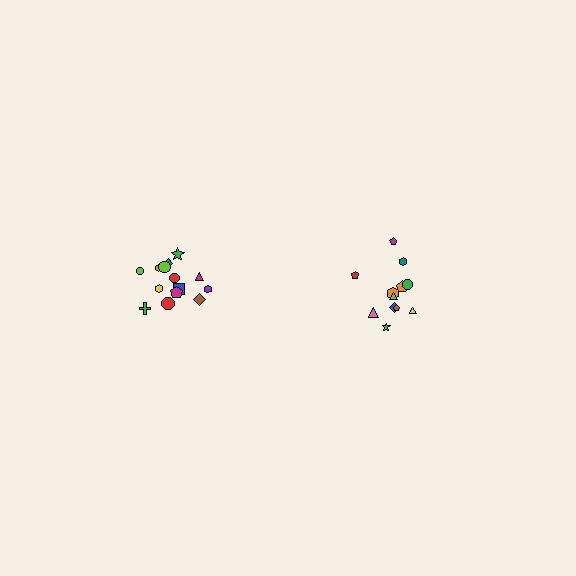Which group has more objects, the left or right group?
The left group.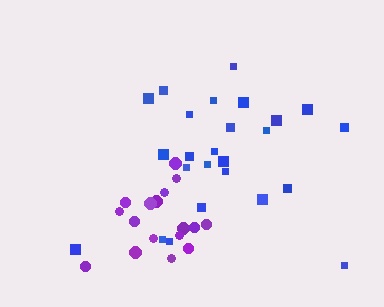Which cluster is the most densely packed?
Purple.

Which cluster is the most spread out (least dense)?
Blue.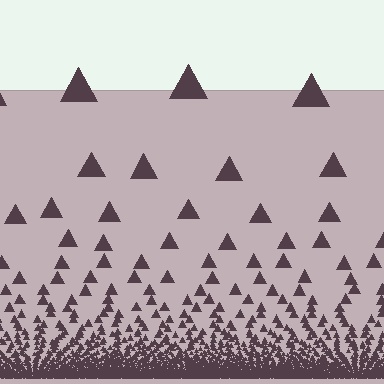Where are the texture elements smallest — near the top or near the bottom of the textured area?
Near the bottom.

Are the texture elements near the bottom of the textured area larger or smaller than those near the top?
Smaller. The gradient is inverted — elements near the bottom are smaller and denser.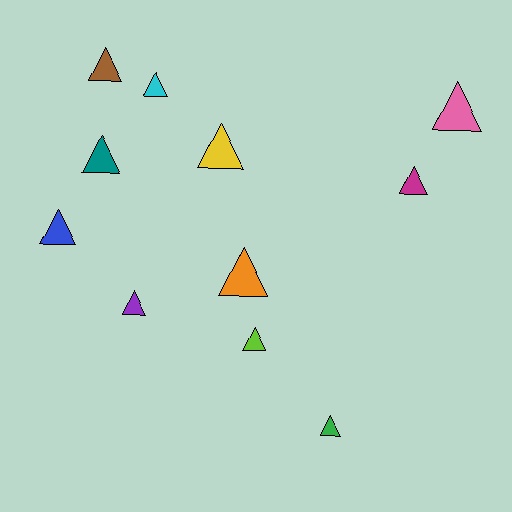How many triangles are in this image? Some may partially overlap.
There are 11 triangles.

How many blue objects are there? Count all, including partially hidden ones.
There is 1 blue object.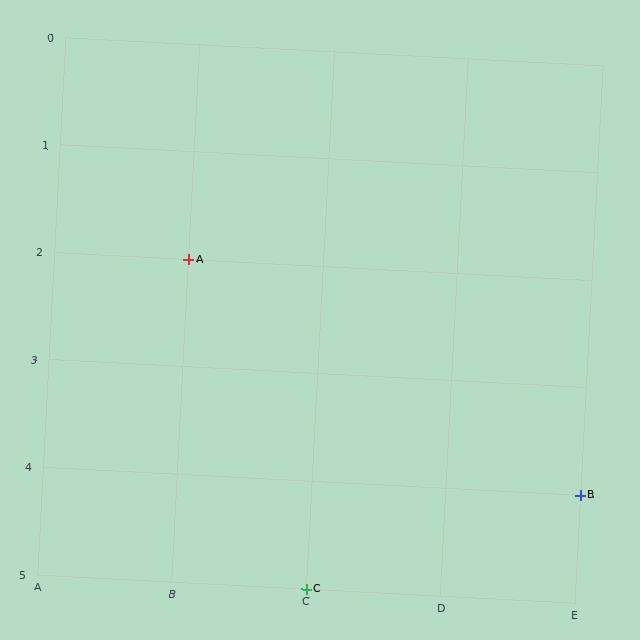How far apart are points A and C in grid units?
Points A and C are 1 column and 3 rows apart (about 3.2 grid units diagonally).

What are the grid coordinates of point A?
Point A is at grid coordinates (B, 2).